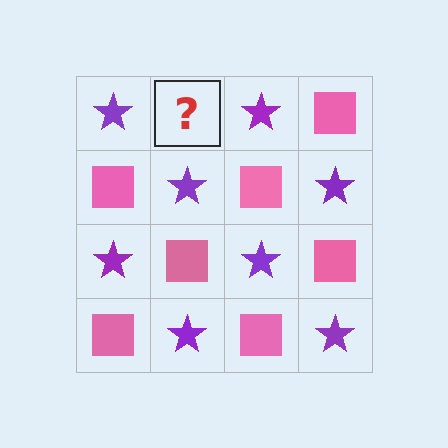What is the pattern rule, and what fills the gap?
The rule is that it alternates purple star and pink square in a checkerboard pattern. The gap should be filled with a pink square.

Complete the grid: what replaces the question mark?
The question mark should be replaced with a pink square.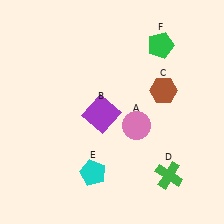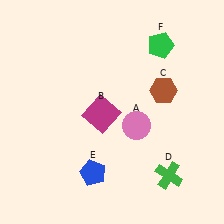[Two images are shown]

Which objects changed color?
B changed from purple to magenta. E changed from cyan to blue.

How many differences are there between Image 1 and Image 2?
There are 2 differences between the two images.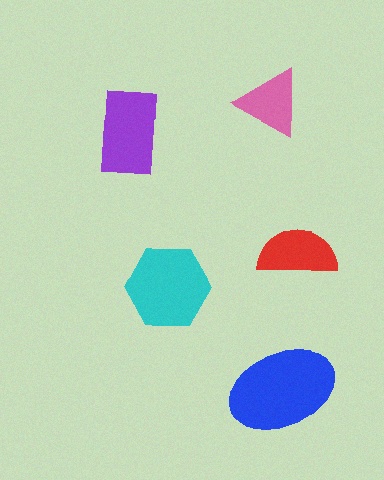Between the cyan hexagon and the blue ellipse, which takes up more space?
The blue ellipse.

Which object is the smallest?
The pink triangle.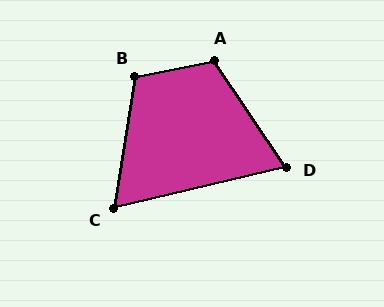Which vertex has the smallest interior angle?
C, at approximately 68 degrees.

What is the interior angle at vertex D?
Approximately 69 degrees (acute).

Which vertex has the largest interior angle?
A, at approximately 112 degrees.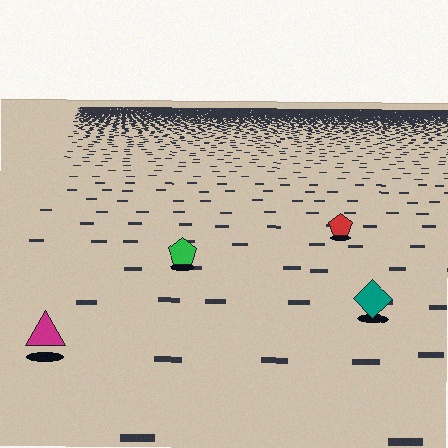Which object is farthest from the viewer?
The red pentagon is farthest from the viewer. It appears smaller and the ground texture around it is denser.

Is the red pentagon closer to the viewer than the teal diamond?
No. The teal diamond is closer — you can tell from the texture gradient: the ground texture is coarser near it.